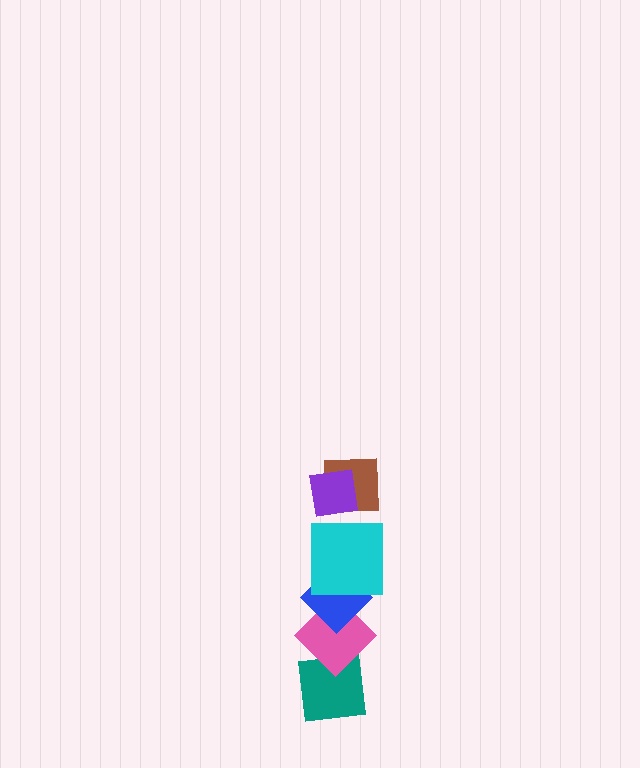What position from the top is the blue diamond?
The blue diamond is 4th from the top.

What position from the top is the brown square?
The brown square is 2nd from the top.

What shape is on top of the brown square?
The purple square is on top of the brown square.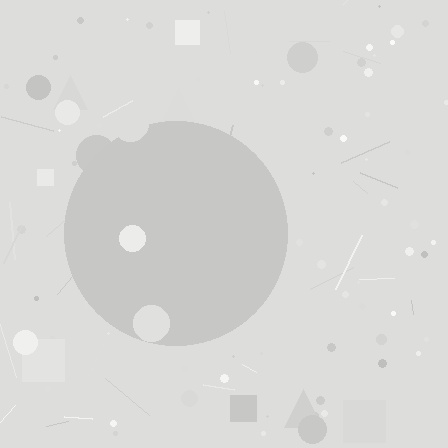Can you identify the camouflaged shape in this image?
The camouflaged shape is a circle.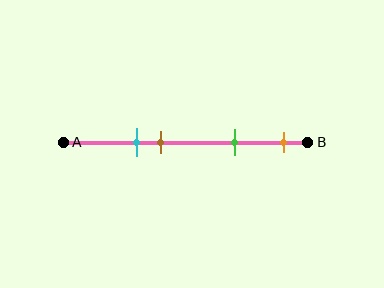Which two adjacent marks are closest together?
The cyan and brown marks are the closest adjacent pair.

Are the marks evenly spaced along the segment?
No, the marks are not evenly spaced.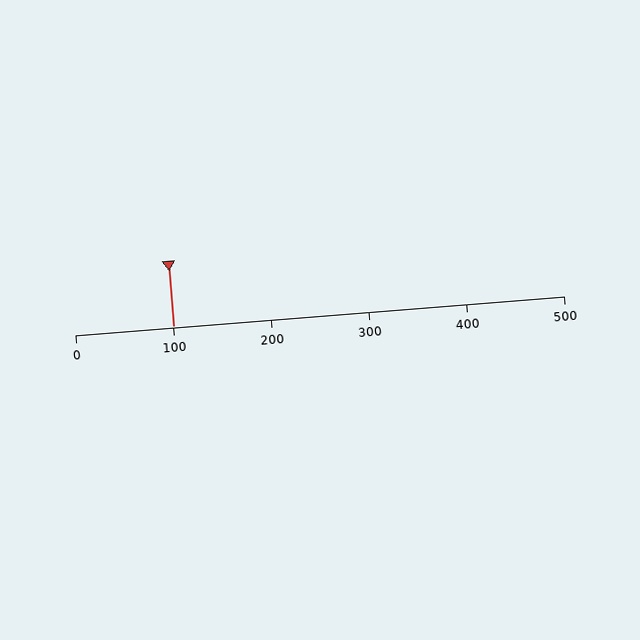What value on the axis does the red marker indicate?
The marker indicates approximately 100.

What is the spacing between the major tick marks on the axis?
The major ticks are spaced 100 apart.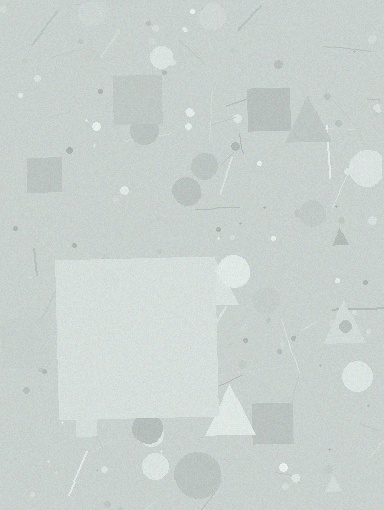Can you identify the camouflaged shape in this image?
The camouflaged shape is a square.